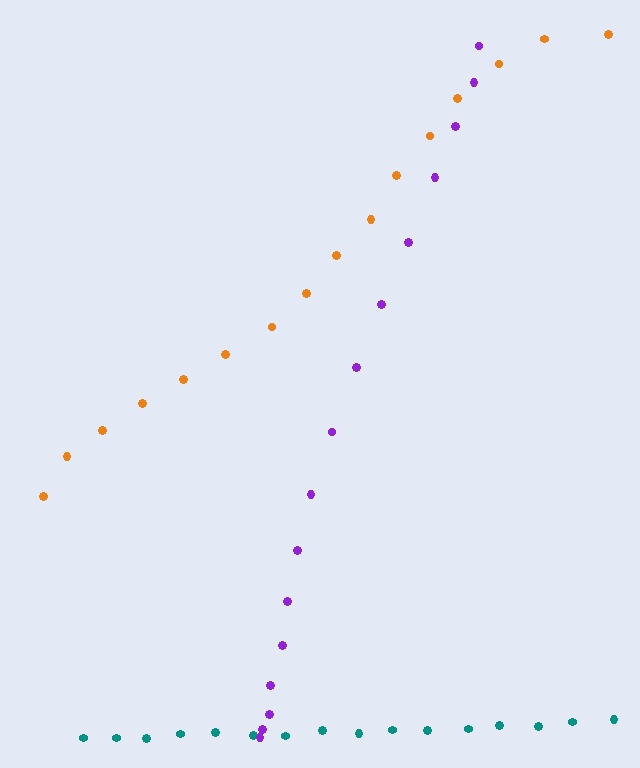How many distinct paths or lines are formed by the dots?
There are 3 distinct paths.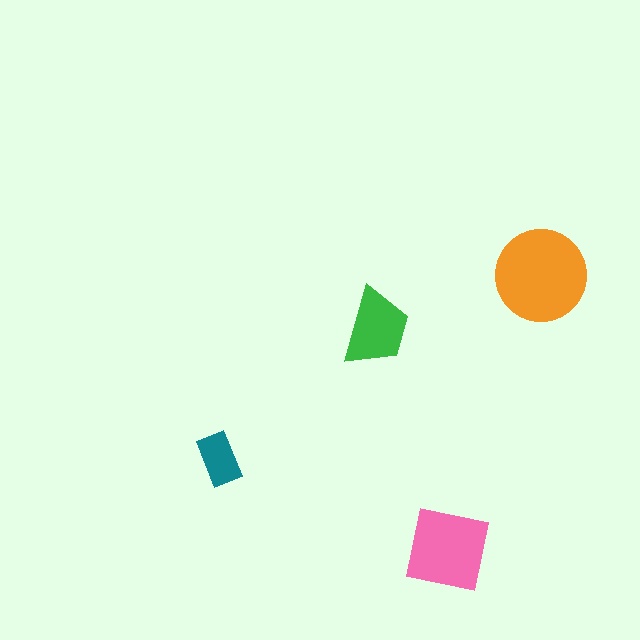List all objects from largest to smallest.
The orange circle, the pink square, the green trapezoid, the teal rectangle.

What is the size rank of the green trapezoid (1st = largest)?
3rd.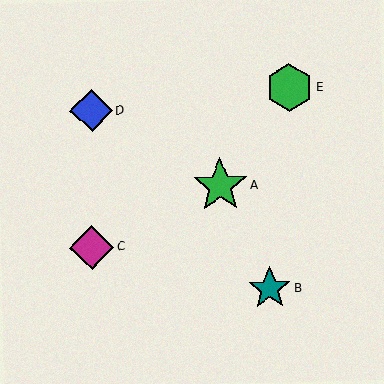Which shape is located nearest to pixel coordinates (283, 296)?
The teal star (labeled B) at (270, 289) is nearest to that location.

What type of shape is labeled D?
Shape D is a blue diamond.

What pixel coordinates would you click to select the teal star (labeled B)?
Click at (270, 289) to select the teal star B.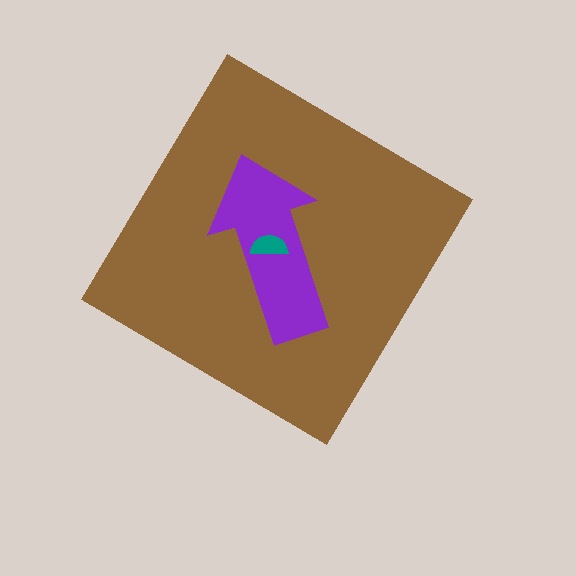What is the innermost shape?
The teal semicircle.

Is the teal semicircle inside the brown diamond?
Yes.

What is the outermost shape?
The brown diamond.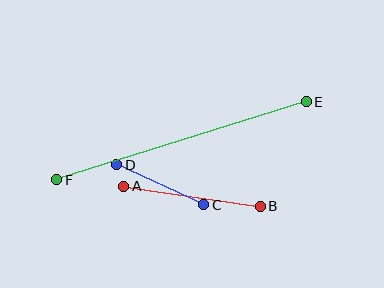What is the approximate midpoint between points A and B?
The midpoint is at approximately (192, 196) pixels.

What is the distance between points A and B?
The distance is approximately 138 pixels.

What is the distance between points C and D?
The distance is approximately 96 pixels.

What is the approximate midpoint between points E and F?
The midpoint is at approximately (182, 141) pixels.